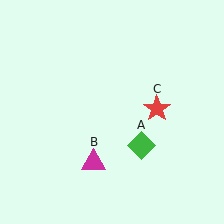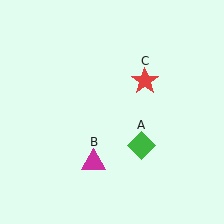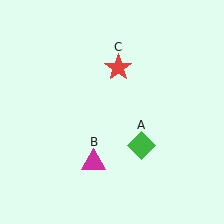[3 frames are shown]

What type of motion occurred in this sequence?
The red star (object C) rotated counterclockwise around the center of the scene.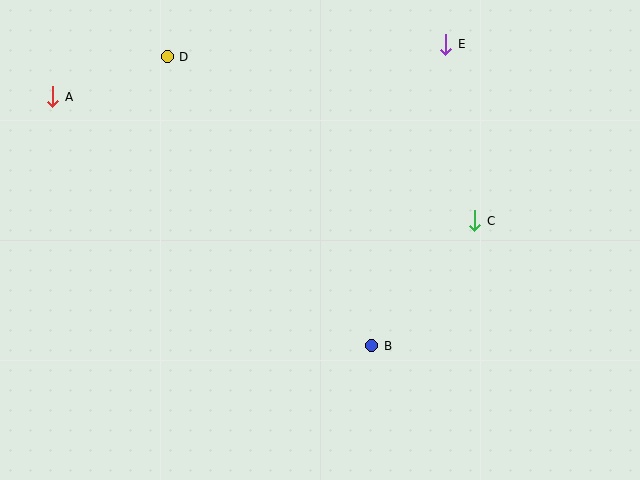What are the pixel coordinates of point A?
Point A is at (53, 97).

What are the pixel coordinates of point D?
Point D is at (167, 57).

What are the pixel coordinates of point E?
Point E is at (446, 45).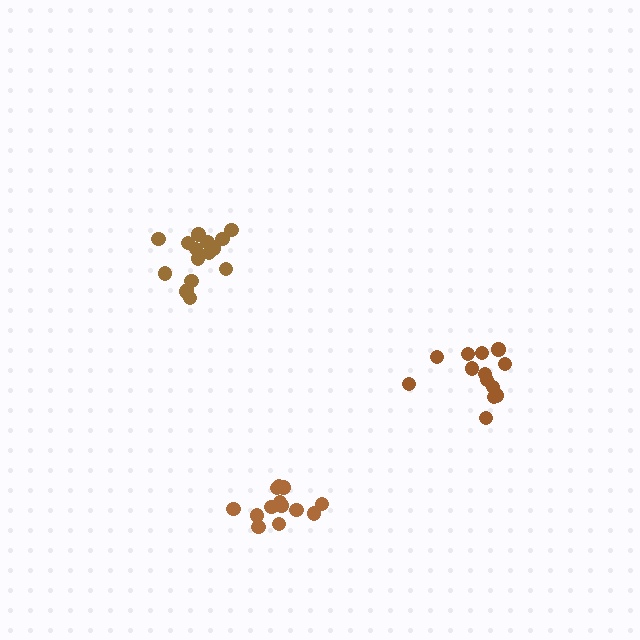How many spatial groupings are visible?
There are 3 spatial groupings.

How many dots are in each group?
Group 1: 14 dots, Group 2: 17 dots, Group 3: 13 dots (44 total).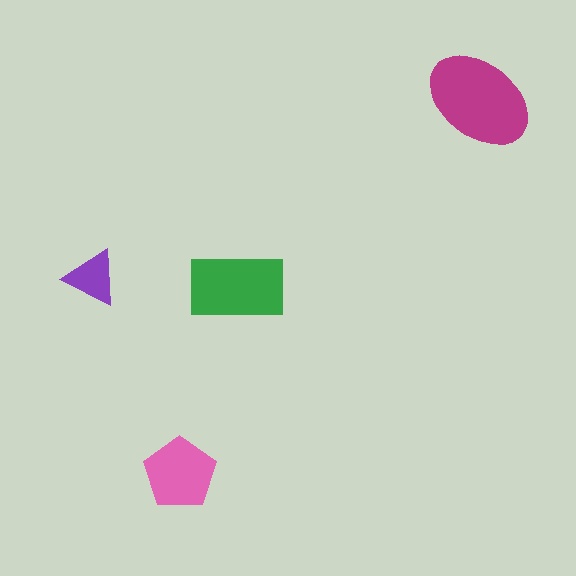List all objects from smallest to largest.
The purple triangle, the pink pentagon, the green rectangle, the magenta ellipse.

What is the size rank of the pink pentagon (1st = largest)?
3rd.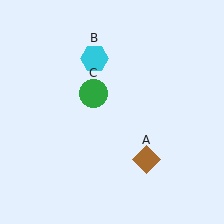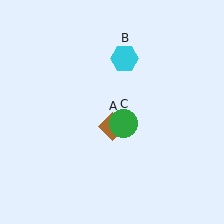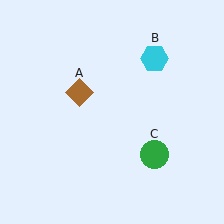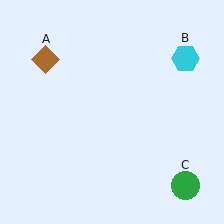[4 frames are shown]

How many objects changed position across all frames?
3 objects changed position: brown diamond (object A), cyan hexagon (object B), green circle (object C).